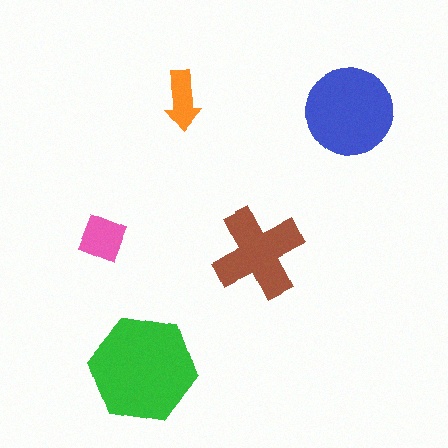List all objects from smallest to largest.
The orange arrow, the pink square, the brown cross, the blue circle, the green hexagon.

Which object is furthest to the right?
The blue circle is rightmost.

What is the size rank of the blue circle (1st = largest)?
2nd.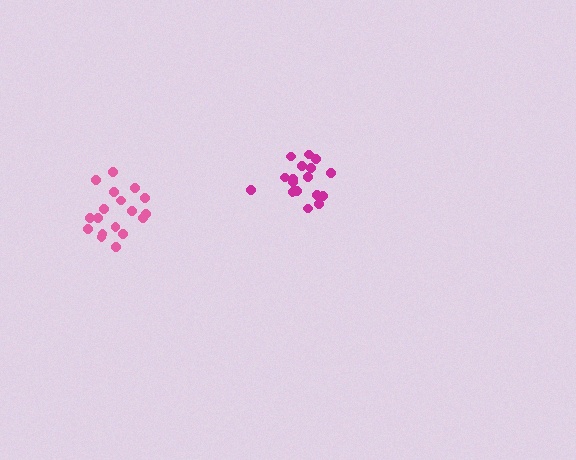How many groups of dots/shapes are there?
There are 2 groups.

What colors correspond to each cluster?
The clusters are colored: magenta, pink.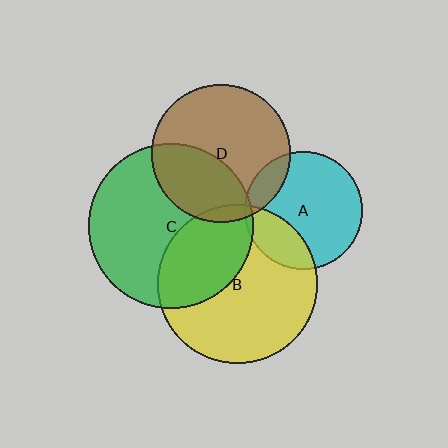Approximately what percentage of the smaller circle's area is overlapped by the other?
Approximately 35%.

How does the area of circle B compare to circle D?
Approximately 1.3 times.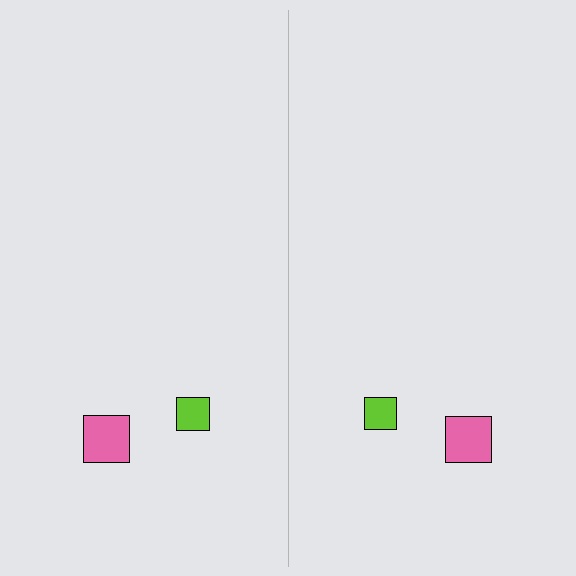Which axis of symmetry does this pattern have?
The pattern has a vertical axis of symmetry running through the center of the image.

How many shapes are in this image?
There are 4 shapes in this image.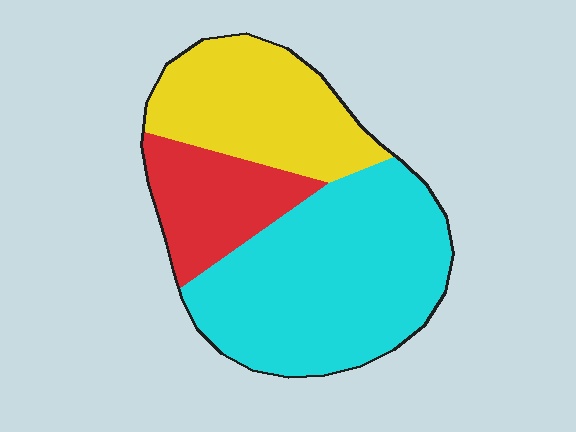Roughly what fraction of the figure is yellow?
Yellow takes up about one third (1/3) of the figure.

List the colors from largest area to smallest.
From largest to smallest: cyan, yellow, red.